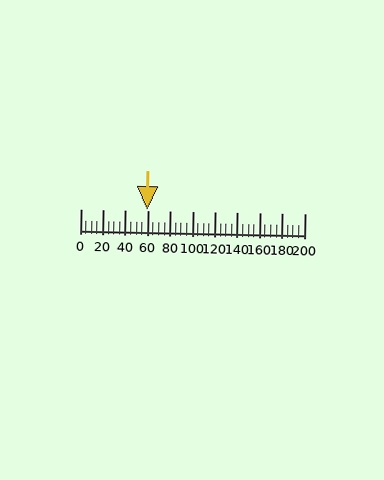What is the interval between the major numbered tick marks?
The major tick marks are spaced 20 units apart.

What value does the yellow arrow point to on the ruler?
The yellow arrow points to approximately 59.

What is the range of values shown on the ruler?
The ruler shows values from 0 to 200.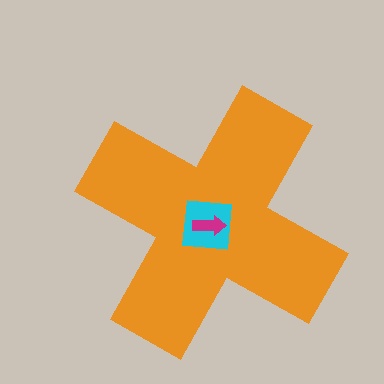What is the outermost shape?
The orange cross.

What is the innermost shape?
The magenta arrow.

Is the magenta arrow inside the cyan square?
Yes.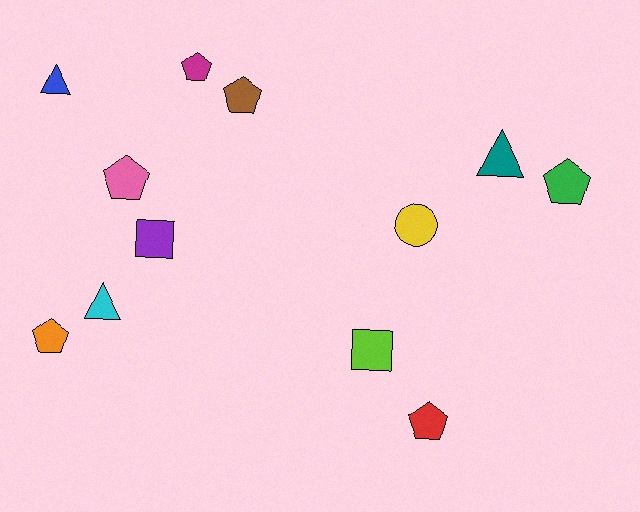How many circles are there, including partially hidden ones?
There is 1 circle.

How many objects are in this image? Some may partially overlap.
There are 12 objects.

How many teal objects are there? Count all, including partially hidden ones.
There is 1 teal object.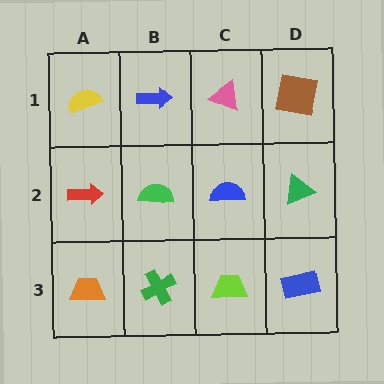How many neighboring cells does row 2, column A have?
3.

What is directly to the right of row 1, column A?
A blue arrow.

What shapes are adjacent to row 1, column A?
A red arrow (row 2, column A), a blue arrow (row 1, column B).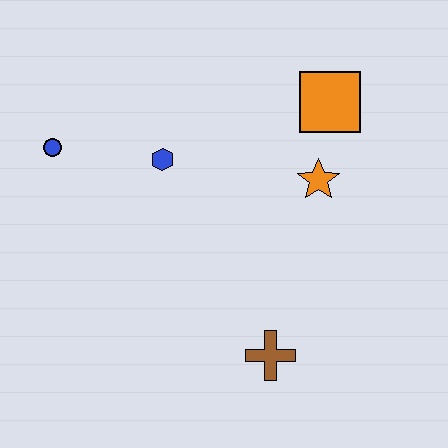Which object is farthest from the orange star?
The blue circle is farthest from the orange star.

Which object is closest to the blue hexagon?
The blue circle is closest to the blue hexagon.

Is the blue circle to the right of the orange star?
No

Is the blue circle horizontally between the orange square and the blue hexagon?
No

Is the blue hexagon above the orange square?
No